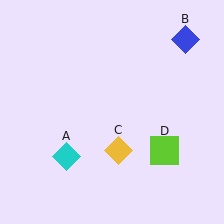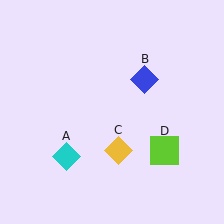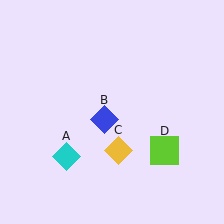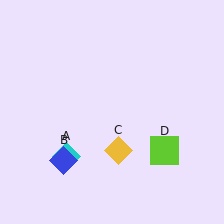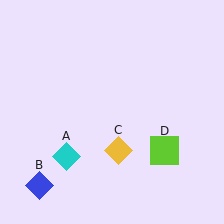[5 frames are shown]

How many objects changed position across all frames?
1 object changed position: blue diamond (object B).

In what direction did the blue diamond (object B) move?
The blue diamond (object B) moved down and to the left.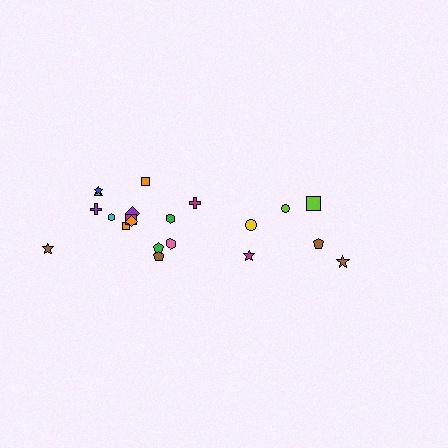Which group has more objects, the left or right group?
The left group.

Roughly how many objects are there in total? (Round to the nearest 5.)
Roughly 20 objects in total.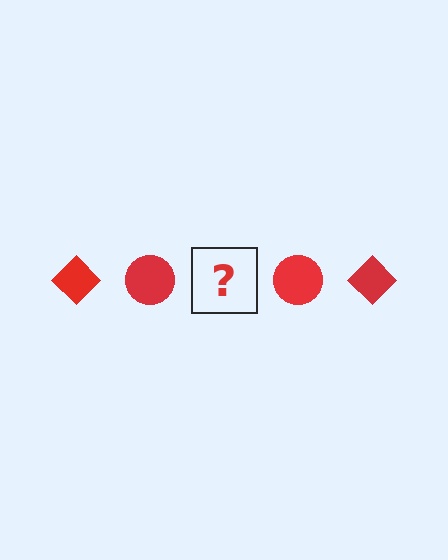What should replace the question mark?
The question mark should be replaced with a red diamond.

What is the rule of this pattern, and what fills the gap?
The rule is that the pattern cycles through diamond, circle shapes in red. The gap should be filled with a red diamond.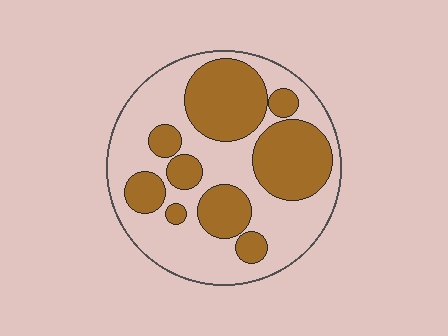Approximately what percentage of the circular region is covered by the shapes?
Approximately 40%.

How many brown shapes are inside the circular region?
9.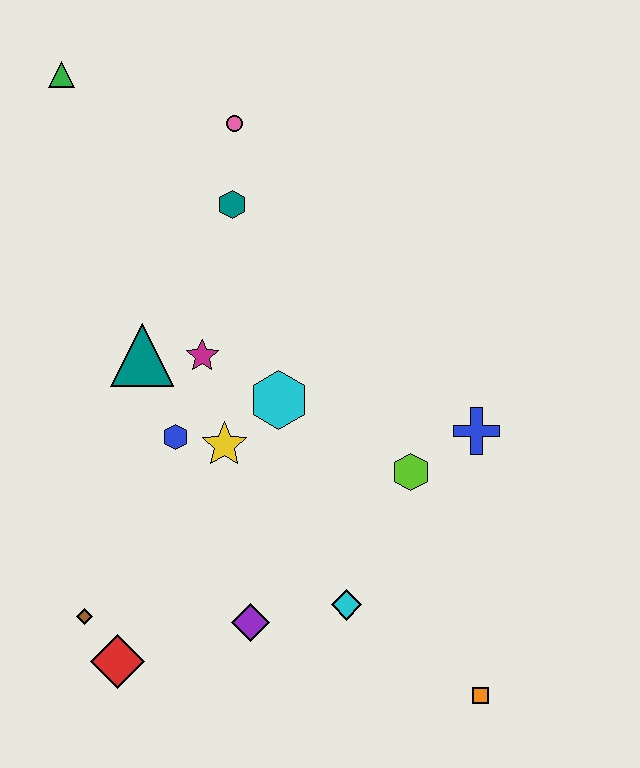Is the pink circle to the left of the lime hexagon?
Yes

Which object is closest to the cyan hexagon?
The yellow star is closest to the cyan hexagon.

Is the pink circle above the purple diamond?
Yes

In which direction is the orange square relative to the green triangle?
The orange square is below the green triangle.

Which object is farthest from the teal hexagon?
The orange square is farthest from the teal hexagon.